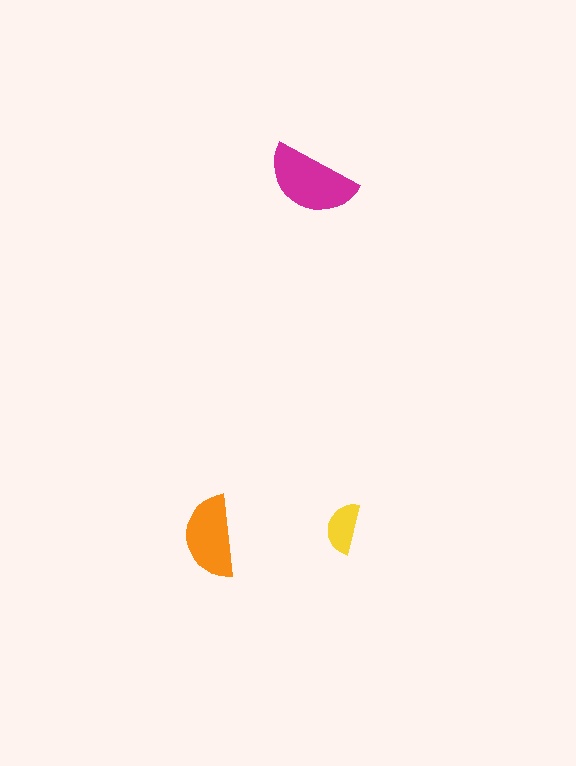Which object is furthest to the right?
The yellow semicircle is rightmost.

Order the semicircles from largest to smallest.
the magenta one, the orange one, the yellow one.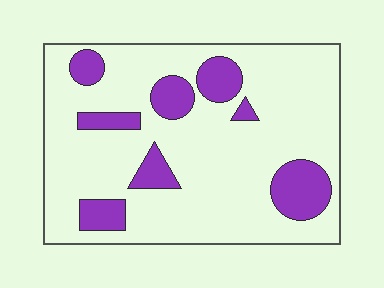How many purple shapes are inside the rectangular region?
8.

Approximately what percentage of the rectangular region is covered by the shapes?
Approximately 20%.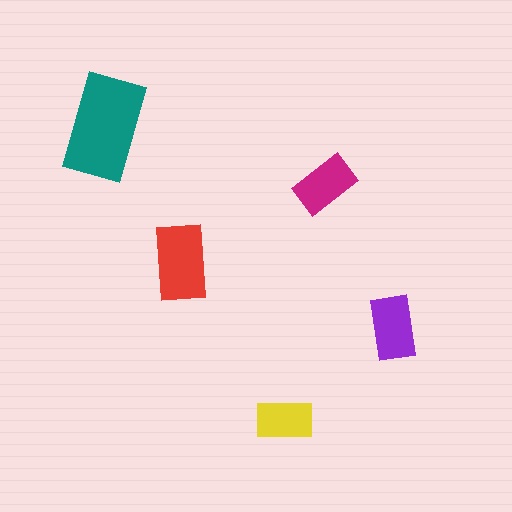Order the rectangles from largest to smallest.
the teal one, the red one, the purple one, the magenta one, the yellow one.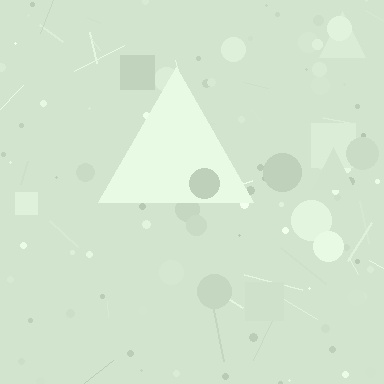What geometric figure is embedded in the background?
A triangle is embedded in the background.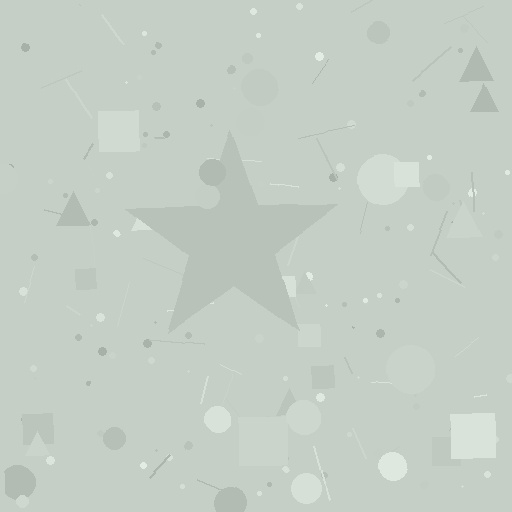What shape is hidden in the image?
A star is hidden in the image.